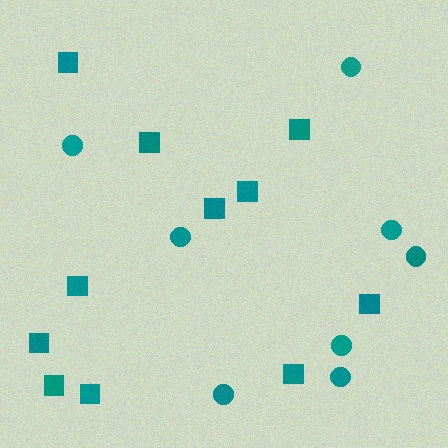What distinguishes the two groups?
There are 2 groups: one group of circles (8) and one group of squares (11).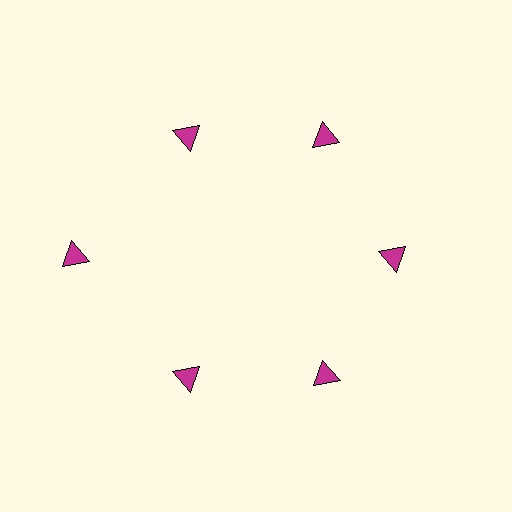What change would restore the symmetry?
The symmetry would be restored by moving it inward, back onto the ring so that all 6 triangles sit at equal angles and equal distance from the center.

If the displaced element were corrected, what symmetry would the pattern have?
It would have 6-fold rotational symmetry — the pattern would map onto itself every 60 degrees.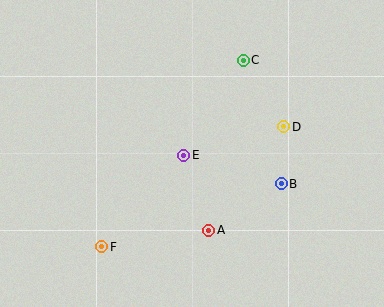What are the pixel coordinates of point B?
Point B is at (281, 184).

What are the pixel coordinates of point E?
Point E is at (184, 155).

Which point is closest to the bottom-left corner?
Point F is closest to the bottom-left corner.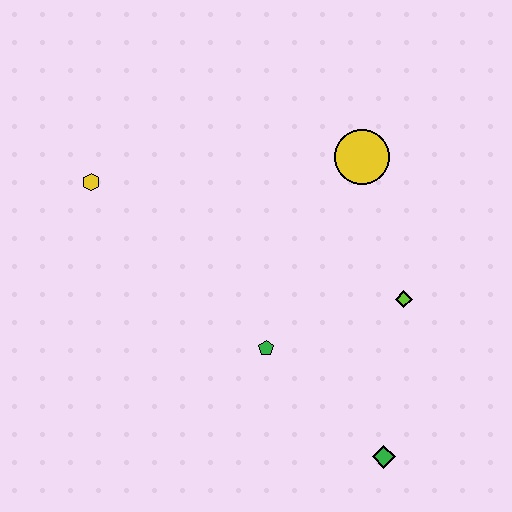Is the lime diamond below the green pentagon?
No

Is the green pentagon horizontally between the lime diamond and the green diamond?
No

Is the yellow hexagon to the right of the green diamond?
No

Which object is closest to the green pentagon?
The lime diamond is closest to the green pentagon.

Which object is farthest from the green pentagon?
The yellow hexagon is farthest from the green pentagon.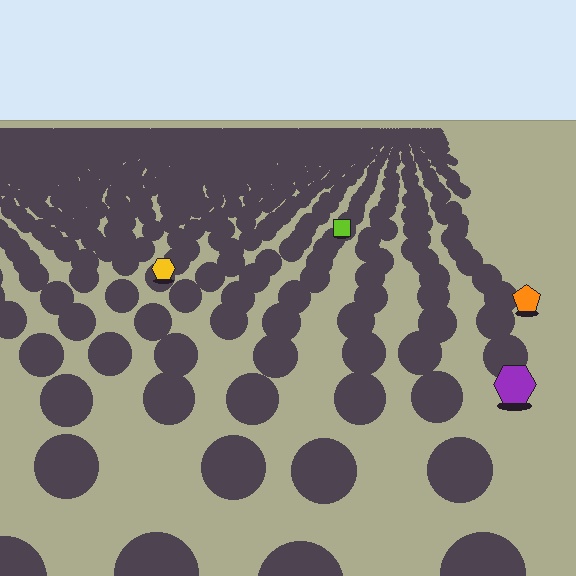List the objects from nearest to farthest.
From nearest to farthest: the purple hexagon, the orange pentagon, the yellow hexagon, the lime square.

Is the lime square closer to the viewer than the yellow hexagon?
No. The yellow hexagon is closer — you can tell from the texture gradient: the ground texture is coarser near it.